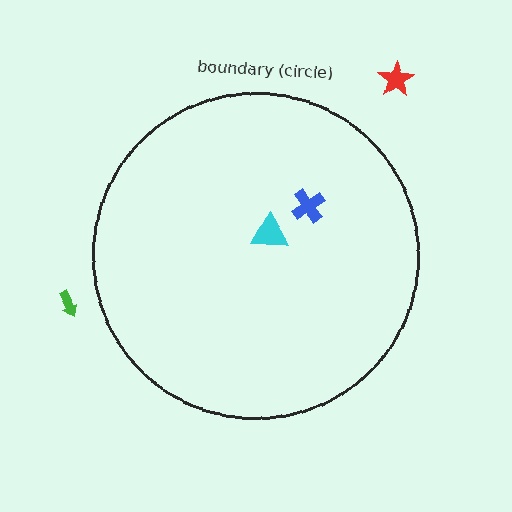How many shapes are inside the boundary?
2 inside, 2 outside.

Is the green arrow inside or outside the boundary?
Outside.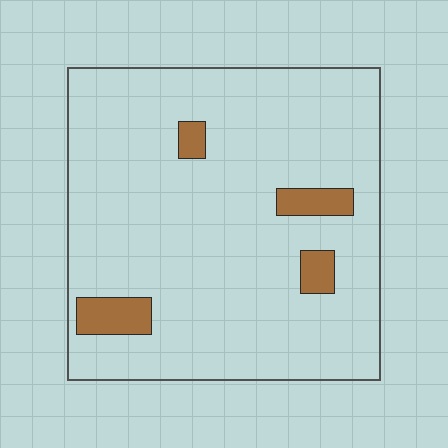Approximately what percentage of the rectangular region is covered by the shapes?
Approximately 10%.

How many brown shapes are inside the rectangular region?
4.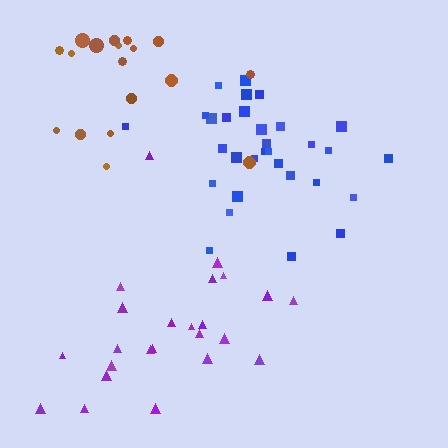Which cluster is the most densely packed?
Blue.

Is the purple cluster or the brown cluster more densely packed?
Brown.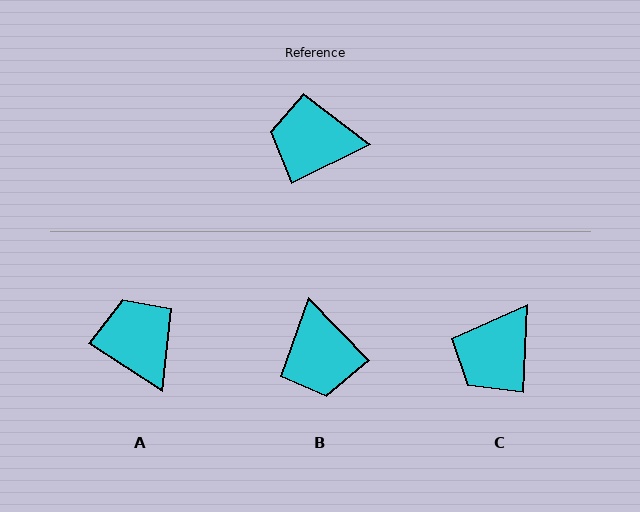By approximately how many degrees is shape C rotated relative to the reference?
Approximately 61 degrees counter-clockwise.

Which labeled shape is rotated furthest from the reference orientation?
B, about 108 degrees away.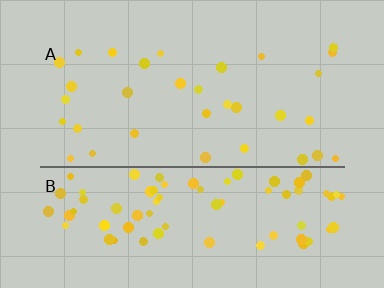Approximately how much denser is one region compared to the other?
Approximately 2.7× — region B over region A.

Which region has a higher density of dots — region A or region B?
B (the bottom).